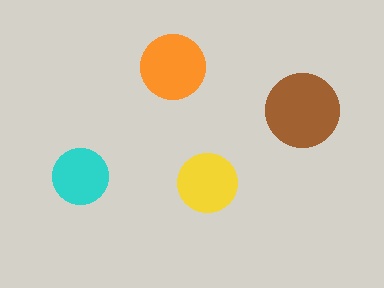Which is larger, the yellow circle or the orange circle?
The orange one.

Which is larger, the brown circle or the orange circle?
The brown one.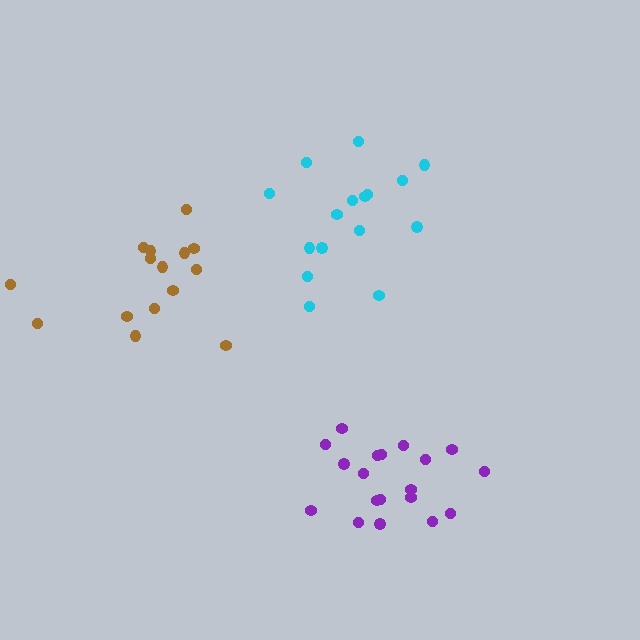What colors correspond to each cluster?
The clusters are colored: brown, cyan, purple.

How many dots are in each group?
Group 1: 15 dots, Group 2: 16 dots, Group 3: 19 dots (50 total).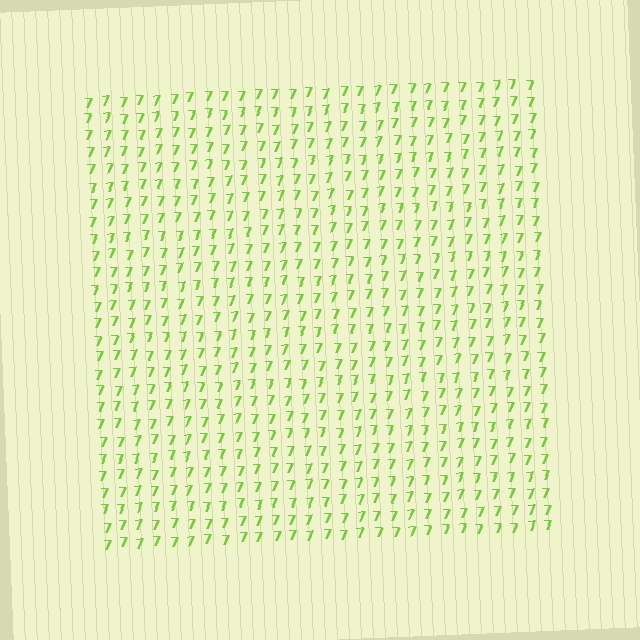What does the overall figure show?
The overall figure shows a square.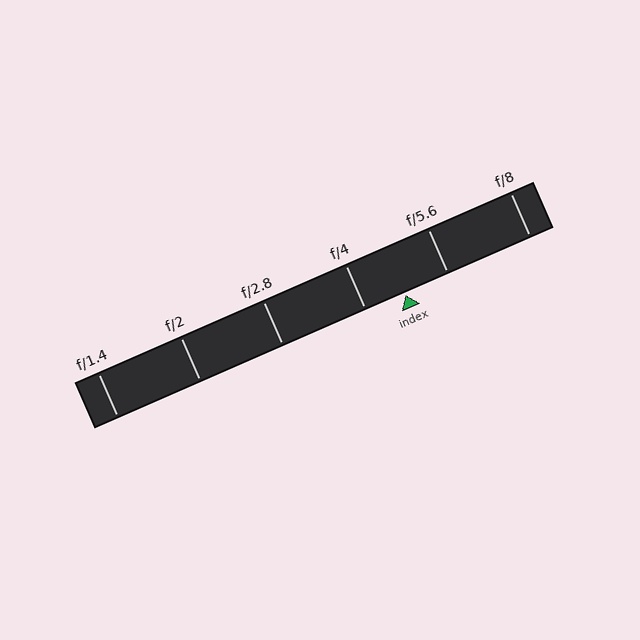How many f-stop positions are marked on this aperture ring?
There are 6 f-stop positions marked.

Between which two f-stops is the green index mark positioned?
The index mark is between f/4 and f/5.6.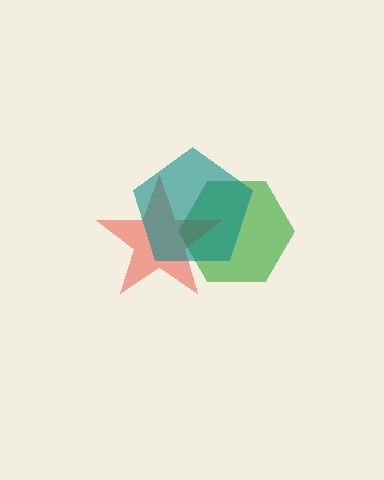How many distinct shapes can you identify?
There are 3 distinct shapes: a green hexagon, a red star, a teal pentagon.